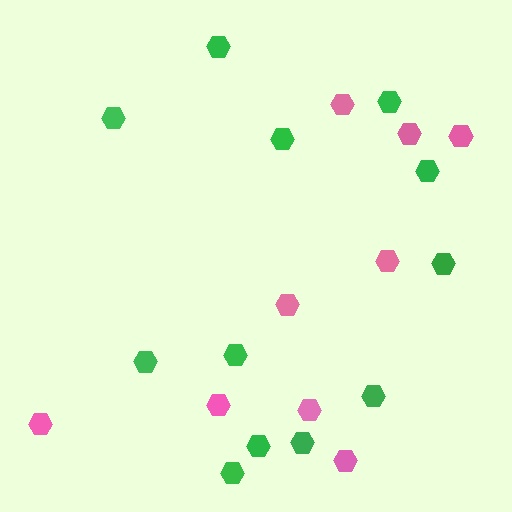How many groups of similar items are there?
There are 2 groups: one group of pink hexagons (9) and one group of green hexagons (12).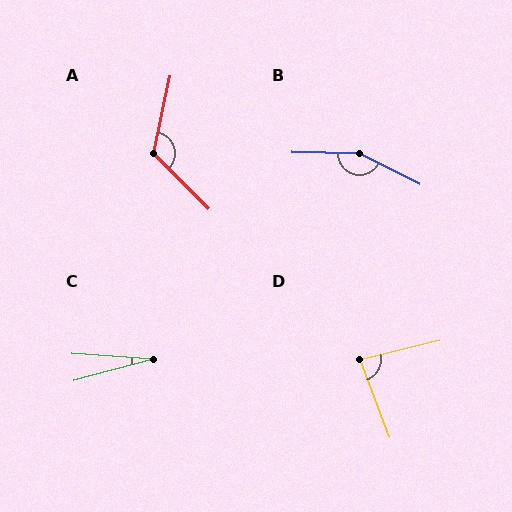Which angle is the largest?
B, at approximately 155 degrees.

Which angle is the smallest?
C, at approximately 19 degrees.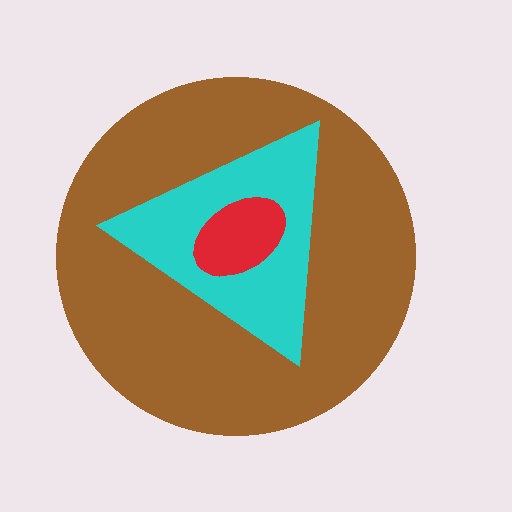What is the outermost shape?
The brown circle.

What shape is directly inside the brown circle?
The cyan triangle.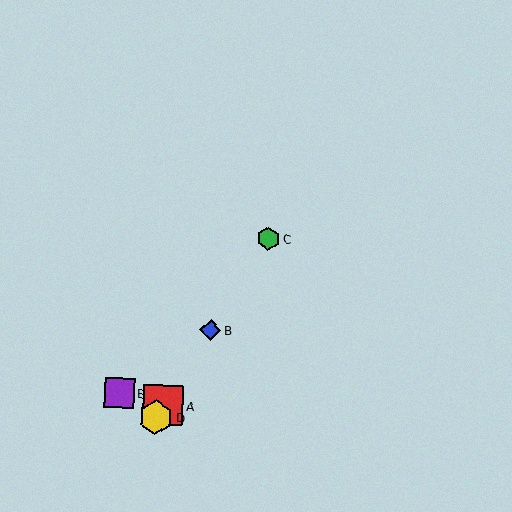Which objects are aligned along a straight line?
Objects A, B, C, D are aligned along a straight line.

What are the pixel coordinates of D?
Object D is at (156, 417).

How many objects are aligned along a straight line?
4 objects (A, B, C, D) are aligned along a straight line.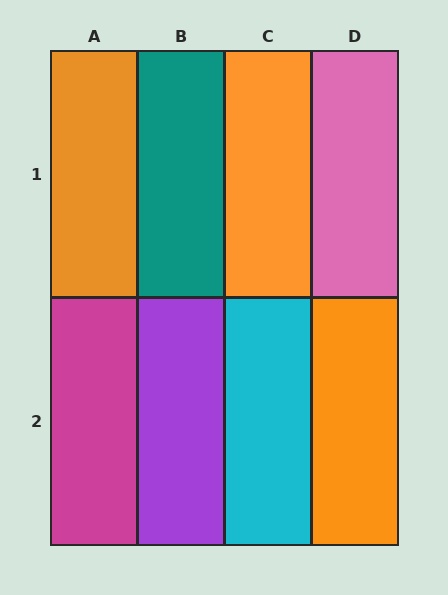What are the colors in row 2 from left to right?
Magenta, purple, cyan, orange.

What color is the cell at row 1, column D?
Pink.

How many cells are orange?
3 cells are orange.